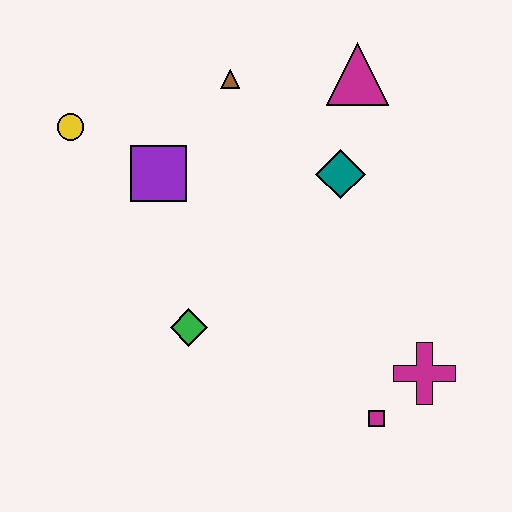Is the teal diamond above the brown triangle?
No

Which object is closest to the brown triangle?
The purple square is closest to the brown triangle.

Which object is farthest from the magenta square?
The yellow circle is farthest from the magenta square.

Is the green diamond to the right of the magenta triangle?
No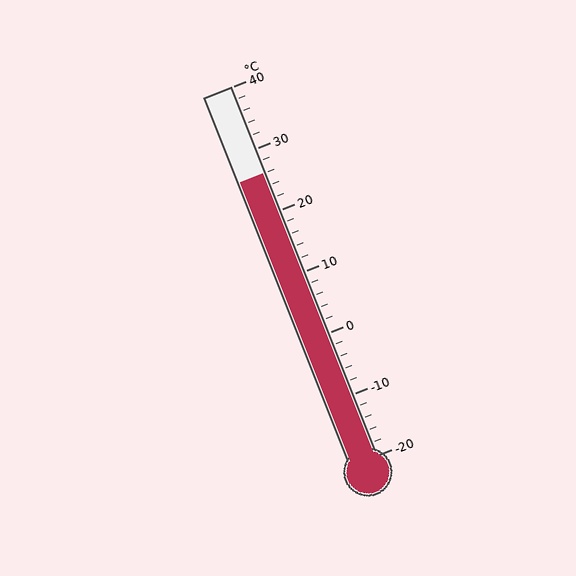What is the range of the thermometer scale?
The thermometer scale ranges from -20°C to 40°C.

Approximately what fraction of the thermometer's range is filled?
The thermometer is filled to approximately 75% of its range.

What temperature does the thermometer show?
The thermometer shows approximately 26°C.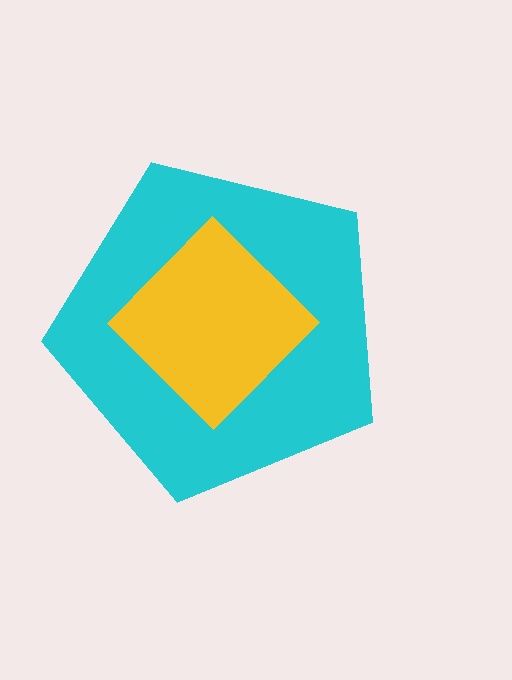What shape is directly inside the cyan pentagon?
The yellow diamond.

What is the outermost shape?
The cyan pentagon.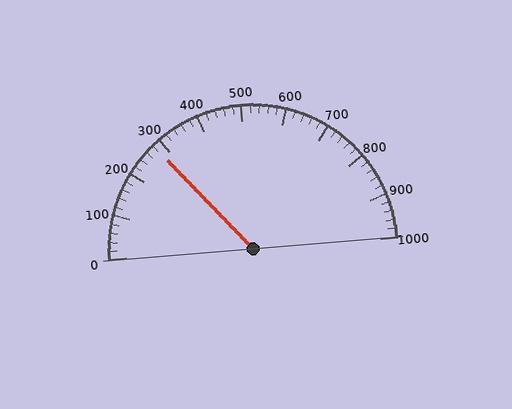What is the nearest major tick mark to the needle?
The nearest major tick mark is 300.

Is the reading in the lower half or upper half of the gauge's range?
The reading is in the lower half of the range (0 to 1000).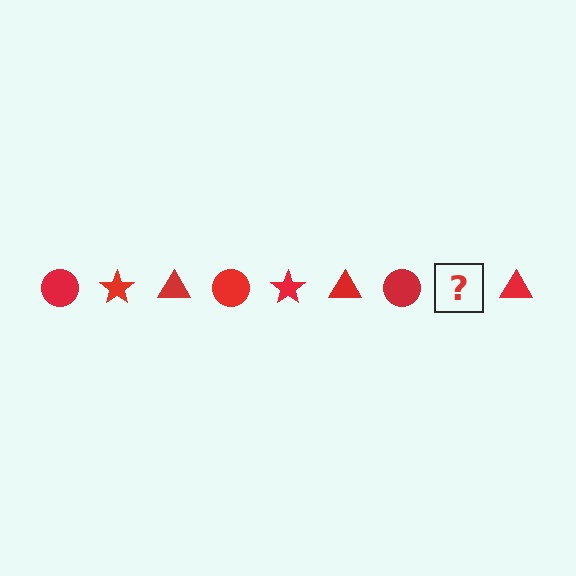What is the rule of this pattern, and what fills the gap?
The rule is that the pattern cycles through circle, star, triangle shapes in red. The gap should be filled with a red star.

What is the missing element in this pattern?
The missing element is a red star.